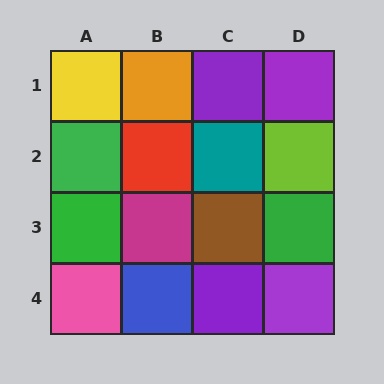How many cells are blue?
1 cell is blue.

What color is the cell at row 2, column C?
Teal.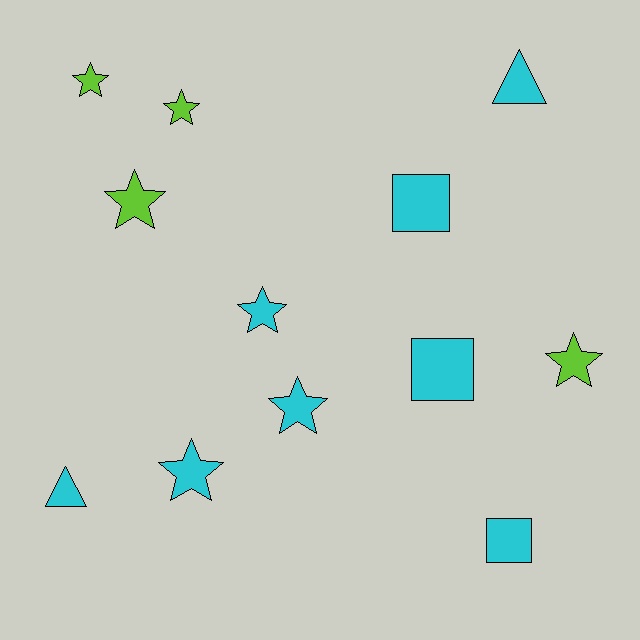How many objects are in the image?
There are 12 objects.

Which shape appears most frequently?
Star, with 7 objects.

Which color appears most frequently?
Cyan, with 8 objects.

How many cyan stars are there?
There are 3 cyan stars.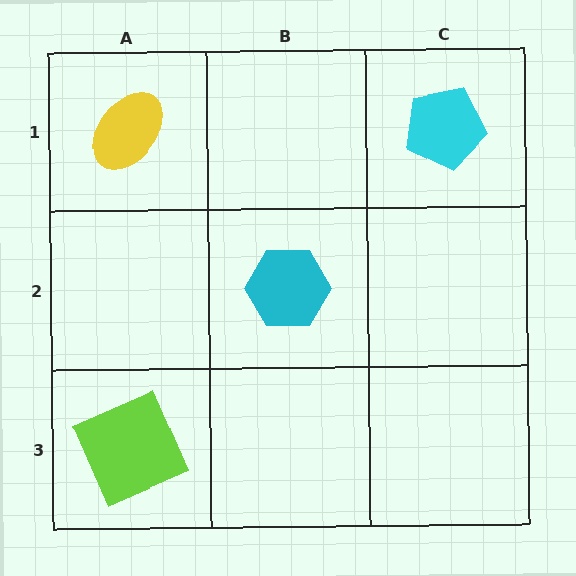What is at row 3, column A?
A lime square.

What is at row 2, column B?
A cyan hexagon.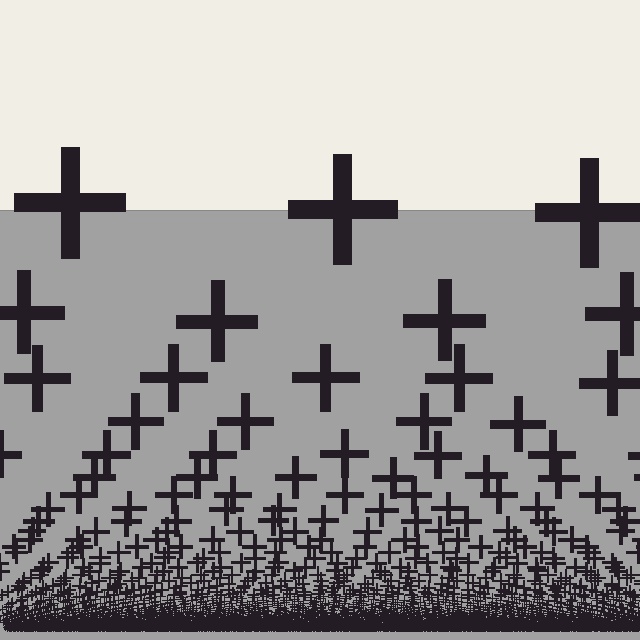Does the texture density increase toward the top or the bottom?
Density increases toward the bottom.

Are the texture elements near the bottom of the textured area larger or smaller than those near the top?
Smaller. The gradient is inverted — elements near the bottom are smaller and denser.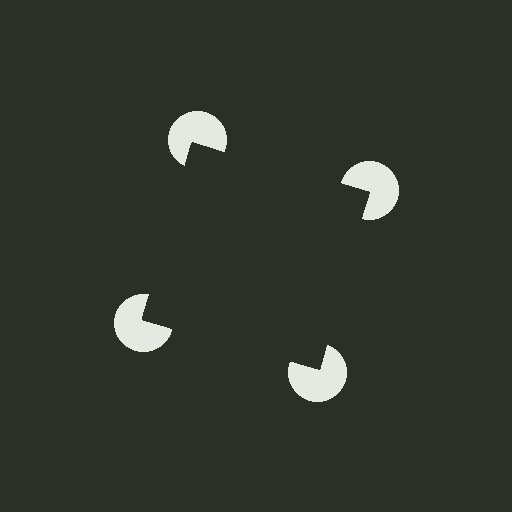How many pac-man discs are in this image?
There are 4 — one at each vertex of the illusory square.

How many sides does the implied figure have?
4 sides.